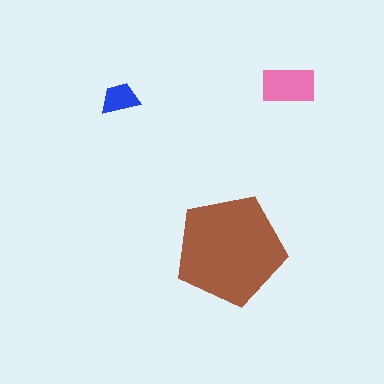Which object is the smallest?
The blue trapezoid.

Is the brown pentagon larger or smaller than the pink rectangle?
Larger.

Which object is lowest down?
The brown pentagon is bottommost.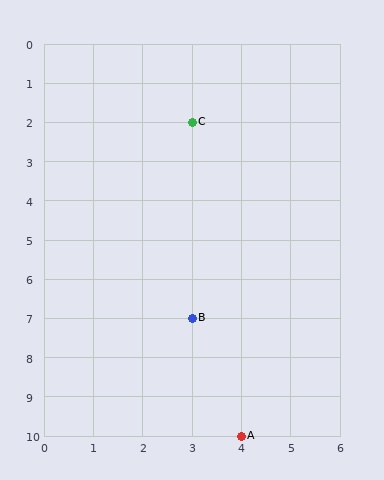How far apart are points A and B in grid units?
Points A and B are 1 column and 3 rows apart (about 3.2 grid units diagonally).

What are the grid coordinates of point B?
Point B is at grid coordinates (3, 7).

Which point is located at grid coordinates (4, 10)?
Point A is at (4, 10).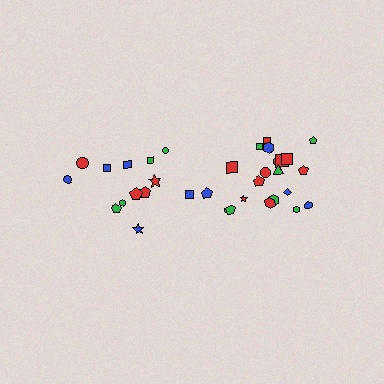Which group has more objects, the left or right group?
The right group.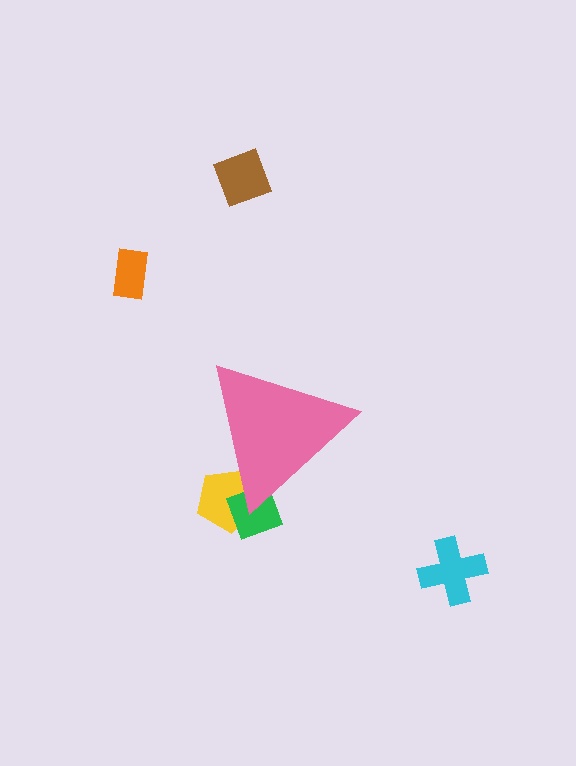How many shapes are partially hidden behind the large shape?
2 shapes are partially hidden.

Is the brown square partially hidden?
No, the brown square is fully visible.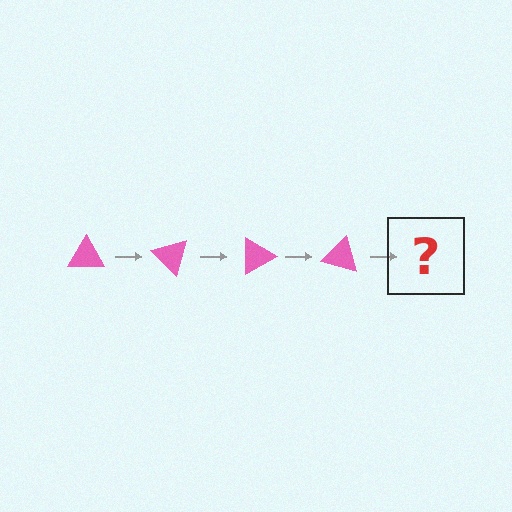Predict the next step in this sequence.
The next step is a pink triangle rotated 180 degrees.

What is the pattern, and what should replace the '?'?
The pattern is that the triangle rotates 45 degrees each step. The '?' should be a pink triangle rotated 180 degrees.